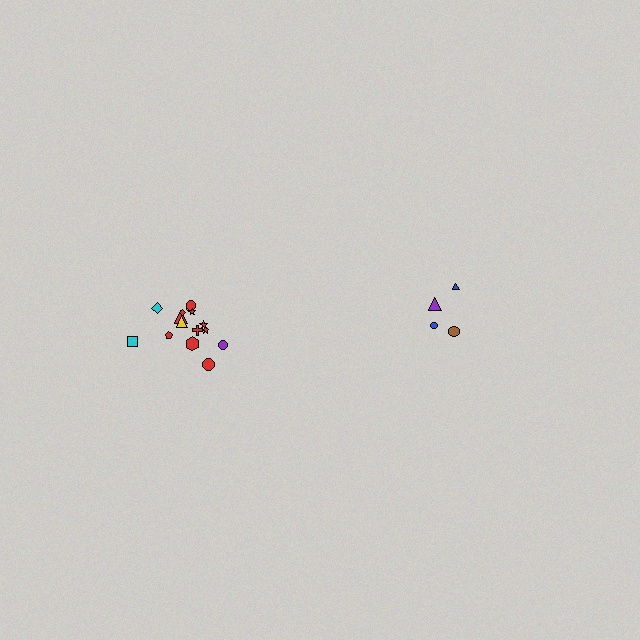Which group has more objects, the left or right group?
The left group.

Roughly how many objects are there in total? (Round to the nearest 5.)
Roughly 20 objects in total.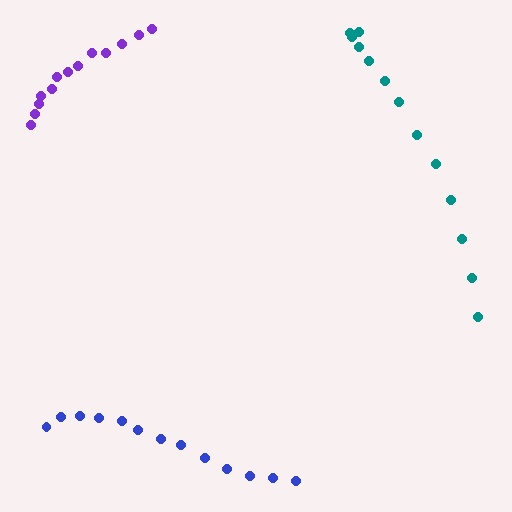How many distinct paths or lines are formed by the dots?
There are 3 distinct paths.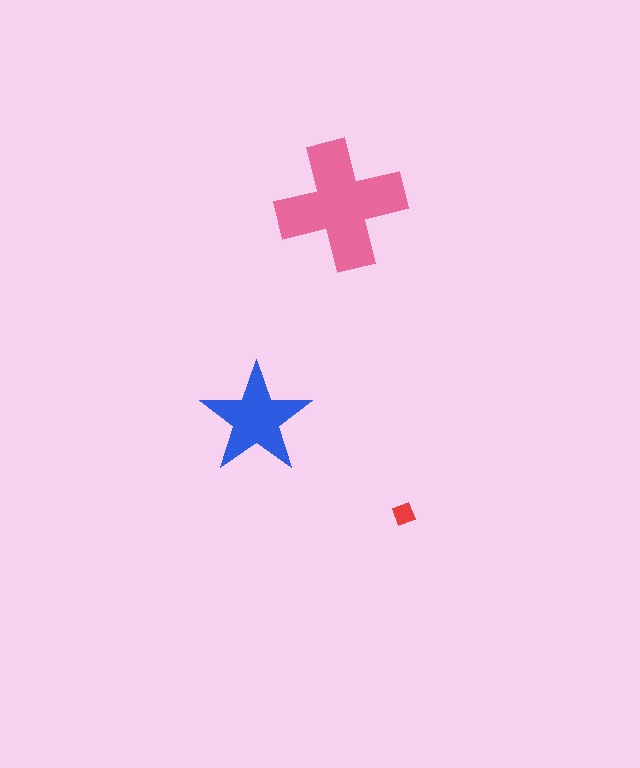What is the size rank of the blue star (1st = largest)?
2nd.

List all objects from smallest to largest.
The red diamond, the blue star, the pink cross.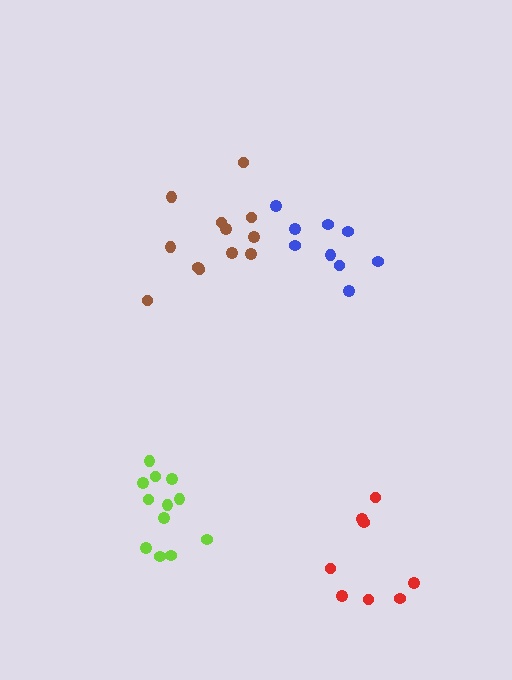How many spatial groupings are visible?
There are 4 spatial groupings.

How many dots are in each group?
Group 1: 12 dots, Group 2: 8 dots, Group 3: 9 dots, Group 4: 12 dots (41 total).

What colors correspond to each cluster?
The clusters are colored: brown, red, blue, lime.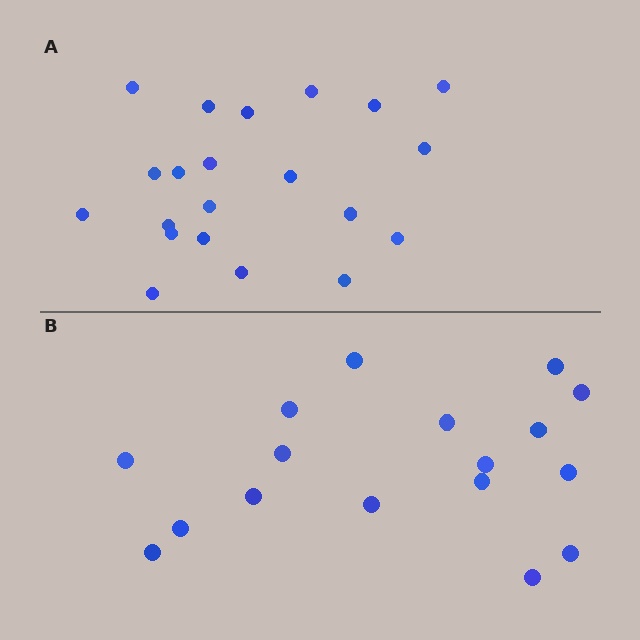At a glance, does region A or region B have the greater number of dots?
Region A (the top region) has more dots.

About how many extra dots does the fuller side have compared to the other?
Region A has about 4 more dots than region B.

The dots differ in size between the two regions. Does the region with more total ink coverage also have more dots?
No. Region B has more total ink coverage because its dots are larger, but region A actually contains more individual dots. Total area can be misleading — the number of items is what matters here.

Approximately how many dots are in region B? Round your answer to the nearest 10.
About 20 dots. (The exact count is 17, which rounds to 20.)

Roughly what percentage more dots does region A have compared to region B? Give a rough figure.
About 25% more.